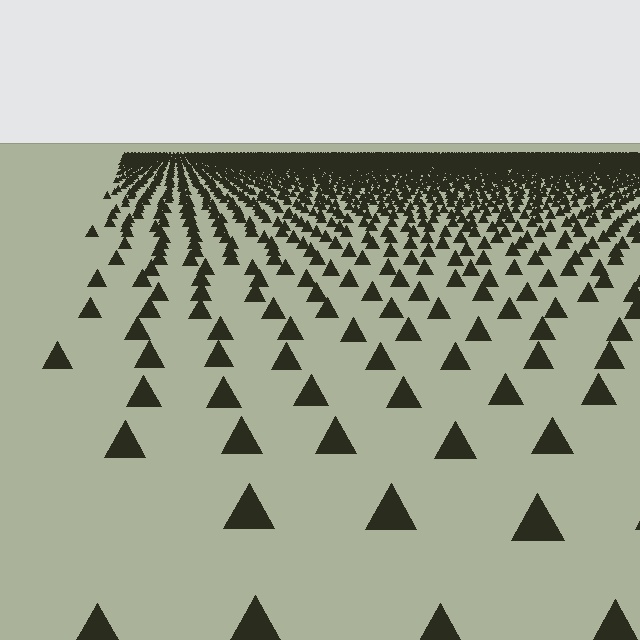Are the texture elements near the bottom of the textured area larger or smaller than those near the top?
Larger. Near the bottom, elements are closer to the viewer and appear at a bigger on-screen size.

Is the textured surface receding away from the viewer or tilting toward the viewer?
The surface is receding away from the viewer. Texture elements get smaller and denser toward the top.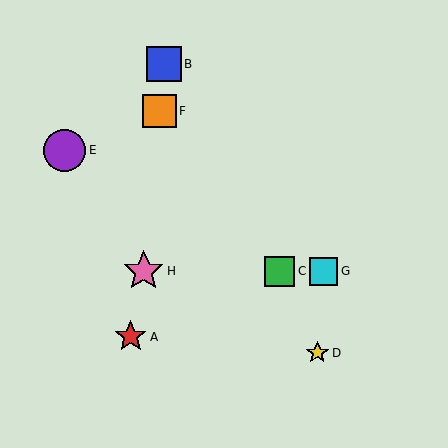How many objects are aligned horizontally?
3 objects (C, G, H) are aligned horizontally.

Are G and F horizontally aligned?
No, G is at y≈271 and F is at y≈111.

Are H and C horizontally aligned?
Yes, both are at y≈271.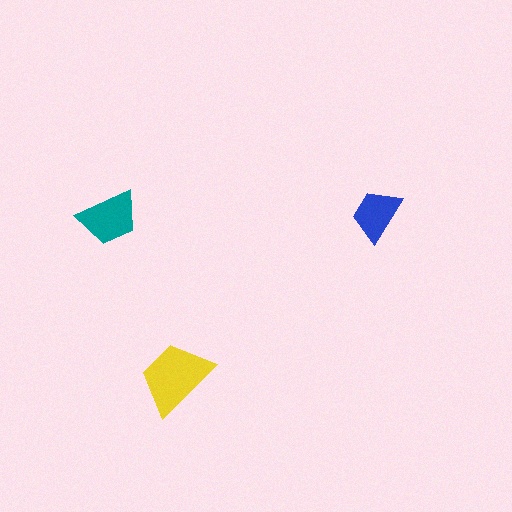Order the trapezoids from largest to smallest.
the yellow one, the teal one, the blue one.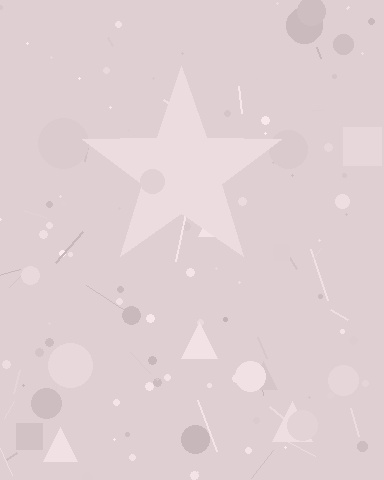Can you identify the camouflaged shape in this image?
The camouflaged shape is a star.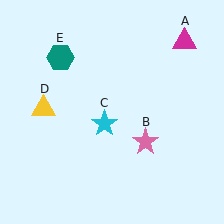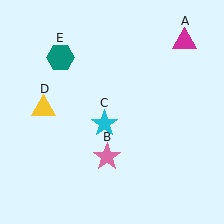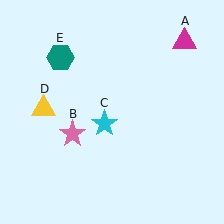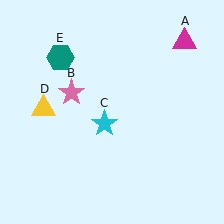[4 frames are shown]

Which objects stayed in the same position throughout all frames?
Magenta triangle (object A) and cyan star (object C) and yellow triangle (object D) and teal hexagon (object E) remained stationary.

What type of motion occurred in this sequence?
The pink star (object B) rotated clockwise around the center of the scene.